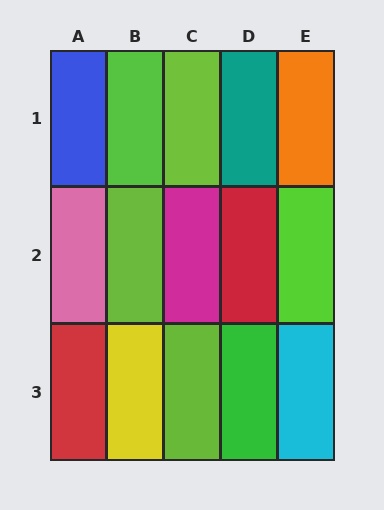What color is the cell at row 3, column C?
Lime.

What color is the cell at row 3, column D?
Green.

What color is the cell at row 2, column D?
Red.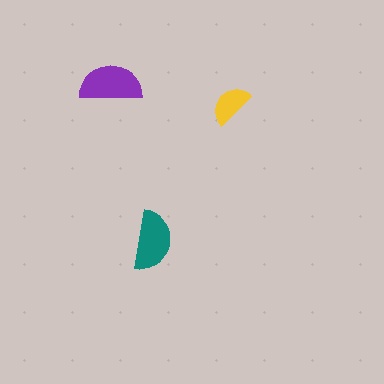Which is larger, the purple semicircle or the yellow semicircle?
The purple one.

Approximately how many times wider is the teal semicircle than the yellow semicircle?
About 1.5 times wider.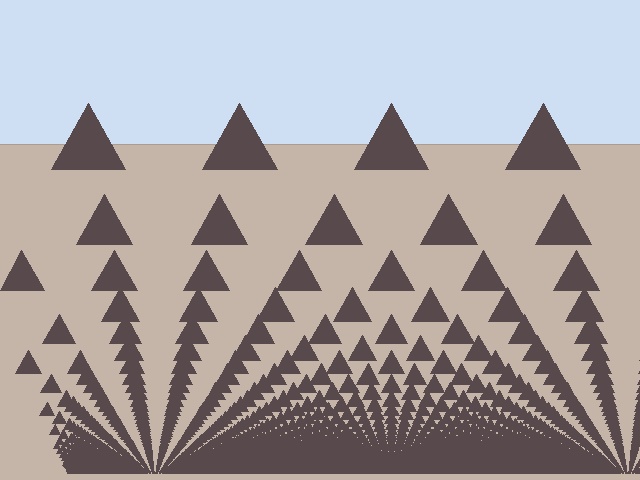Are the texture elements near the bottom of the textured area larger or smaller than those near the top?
Smaller. The gradient is inverted — elements near the bottom are smaller and denser.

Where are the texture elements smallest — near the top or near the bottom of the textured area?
Near the bottom.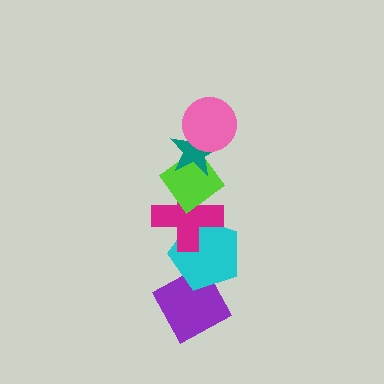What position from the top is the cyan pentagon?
The cyan pentagon is 5th from the top.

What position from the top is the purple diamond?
The purple diamond is 6th from the top.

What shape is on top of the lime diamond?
The teal star is on top of the lime diamond.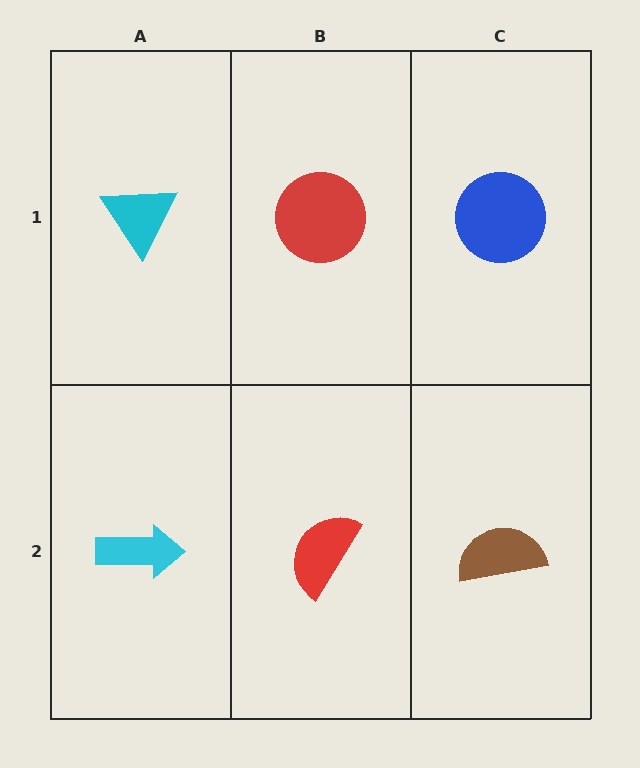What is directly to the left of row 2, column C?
A red semicircle.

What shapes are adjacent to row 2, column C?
A blue circle (row 1, column C), a red semicircle (row 2, column B).